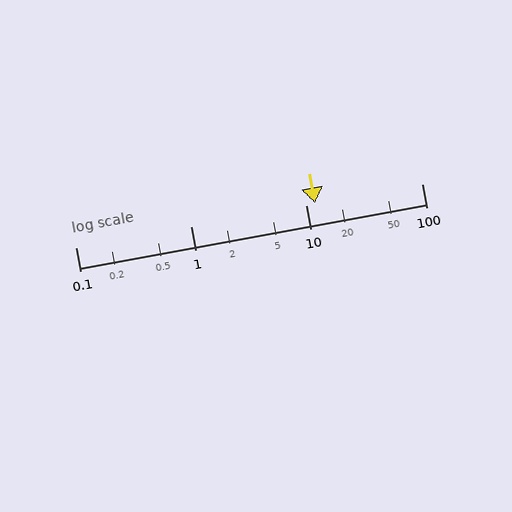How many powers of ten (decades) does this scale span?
The scale spans 3 decades, from 0.1 to 100.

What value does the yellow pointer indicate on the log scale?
The pointer indicates approximately 12.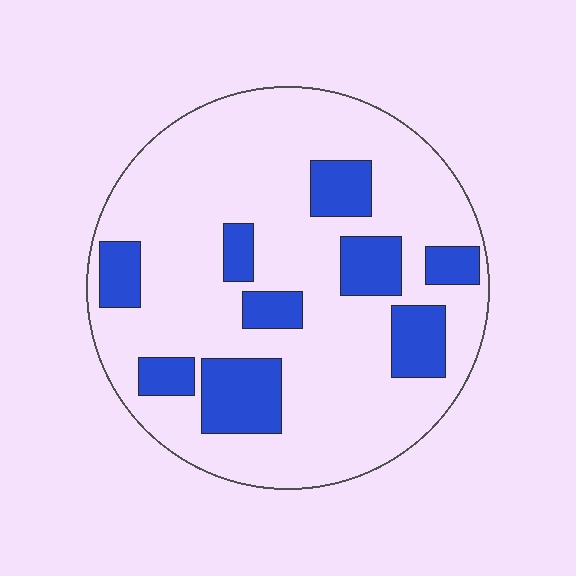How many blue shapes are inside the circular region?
9.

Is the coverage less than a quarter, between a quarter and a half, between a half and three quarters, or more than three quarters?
Less than a quarter.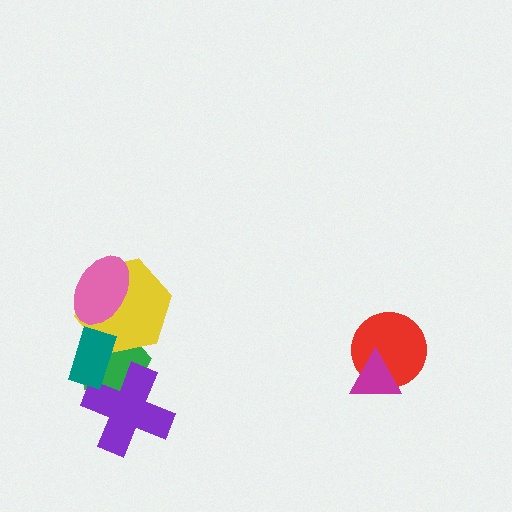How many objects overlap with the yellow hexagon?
3 objects overlap with the yellow hexagon.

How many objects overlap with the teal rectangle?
3 objects overlap with the teal rectangle.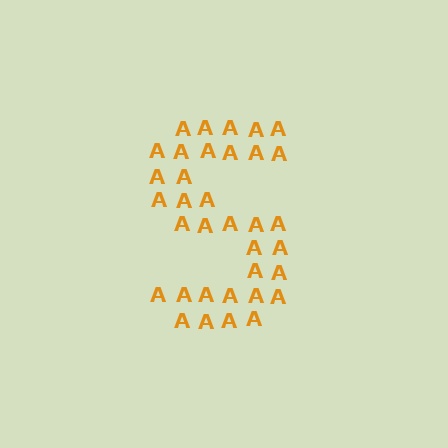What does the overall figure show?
The overall figure shows the letter S.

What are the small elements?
The small elements are letter A's.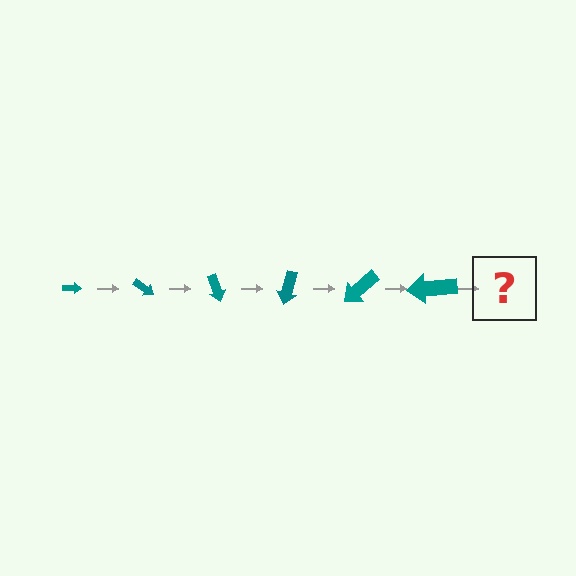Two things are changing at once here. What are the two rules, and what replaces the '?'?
The two rules are that the arrow grows larger each step and it rotates 35 degrees each step. The '?' should be an arrow, larger than the previous one and rotated 210 degrees from the start.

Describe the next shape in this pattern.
It should be an arrow, larger than the previous one and rotated 210 degrees from the start.